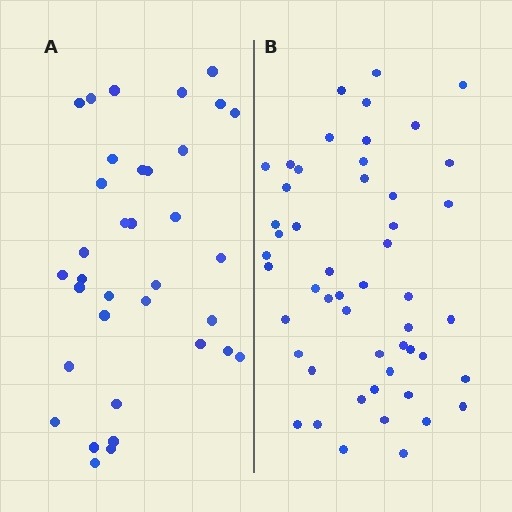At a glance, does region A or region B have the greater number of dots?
Region B (the right region) has more dots.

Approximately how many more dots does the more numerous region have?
Region B has approximately 15 more dots than region A.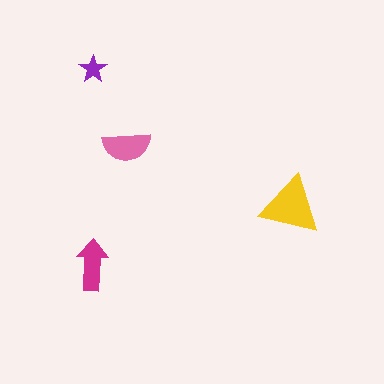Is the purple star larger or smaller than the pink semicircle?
Smaller.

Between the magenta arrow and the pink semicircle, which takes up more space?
The pink semicircle.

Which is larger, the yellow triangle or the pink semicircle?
The yellow triangle.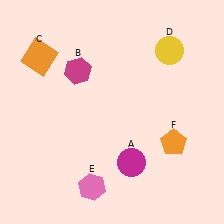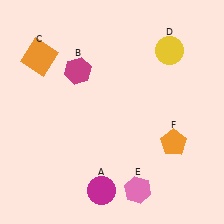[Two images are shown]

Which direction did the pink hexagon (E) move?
The pink hexagon (E) moved right.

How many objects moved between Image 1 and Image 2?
2 objects moved between the two images.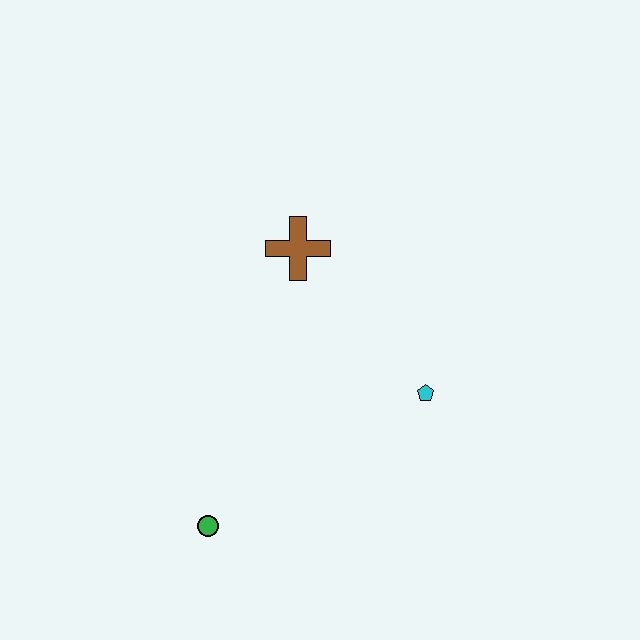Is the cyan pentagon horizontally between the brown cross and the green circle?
No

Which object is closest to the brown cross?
The cyan pentagon is closest to the brown cross.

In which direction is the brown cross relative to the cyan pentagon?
The brown cross is above the cyan pentagon.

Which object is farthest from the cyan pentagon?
The green circle is farthest from the cyan pentagon.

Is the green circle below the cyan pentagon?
Yes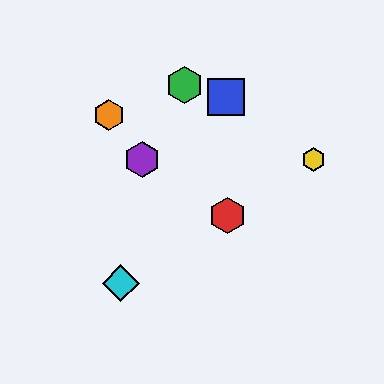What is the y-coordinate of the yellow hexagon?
The yellow hexagon is at y≈160.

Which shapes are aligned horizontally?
The yellow hexagon, the purple hexagon are aligned horizontally.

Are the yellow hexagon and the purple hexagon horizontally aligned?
Yes, both are at y≈160.